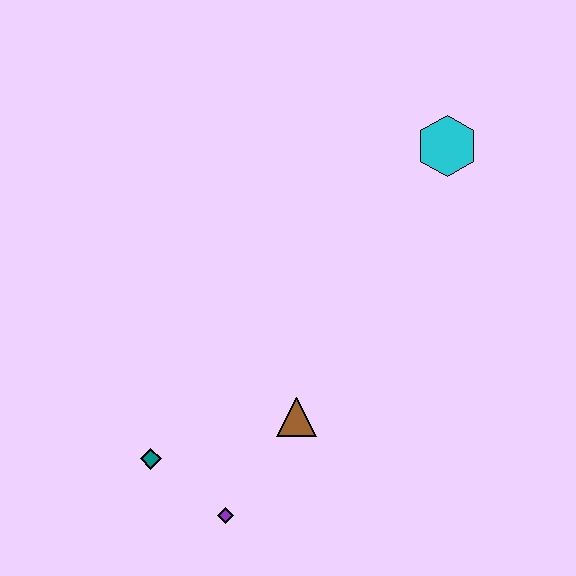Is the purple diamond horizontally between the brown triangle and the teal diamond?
Yes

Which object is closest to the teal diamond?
The purple diamond is closest to the teal diamond.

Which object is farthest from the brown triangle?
The cyan hexagon is farthest from the brown triangle.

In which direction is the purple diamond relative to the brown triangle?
The purple diamond is below the brown triangle.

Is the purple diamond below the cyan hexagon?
Yes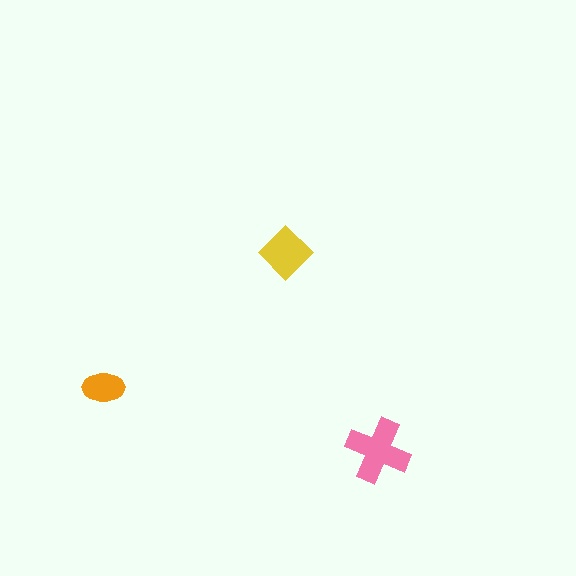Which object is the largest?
The pink cross.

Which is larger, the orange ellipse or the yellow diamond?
The yellow diamond.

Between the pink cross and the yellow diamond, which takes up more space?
The pink cross.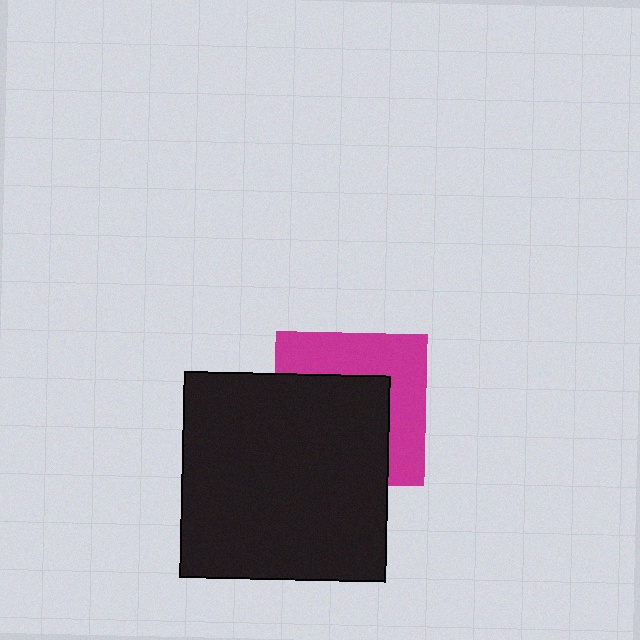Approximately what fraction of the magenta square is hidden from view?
Roughly 55% of the magenta square is hidden behind the black square.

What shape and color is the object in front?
The object in front is a black square.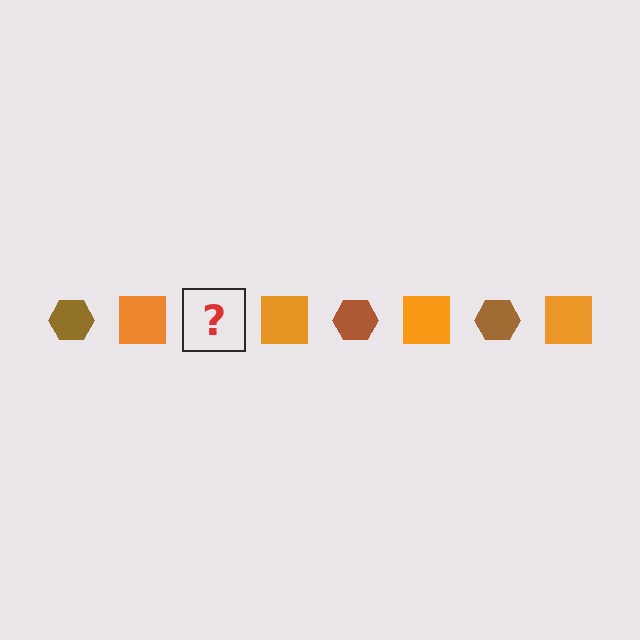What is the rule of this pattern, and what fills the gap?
The rule is that the pattern alternates between brown hexagon and orange square. The gap should be filled with a brown hexagon.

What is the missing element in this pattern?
The missing element is a brown hexagon.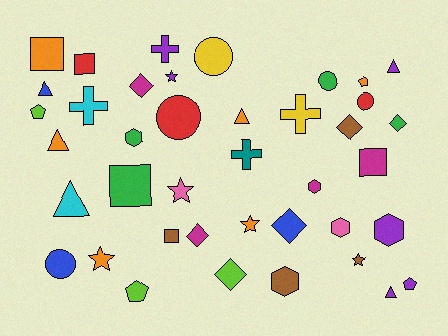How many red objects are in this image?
There are 3 red objects.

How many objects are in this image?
There are 40 objects.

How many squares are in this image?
There are 5 squares.